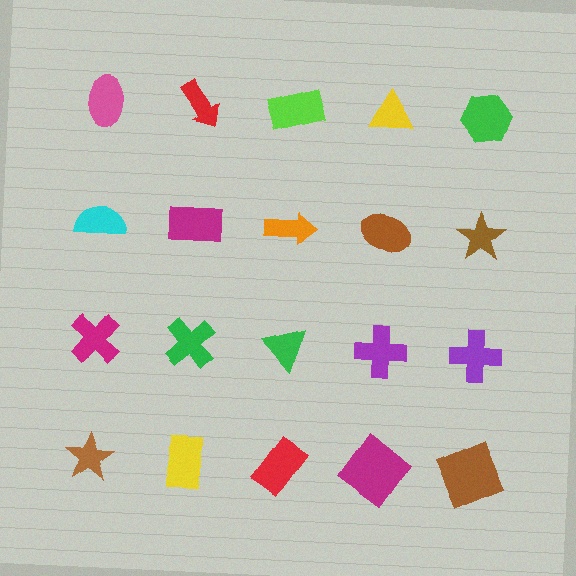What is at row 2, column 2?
A magenta rectangle.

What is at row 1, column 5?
A green hexagon.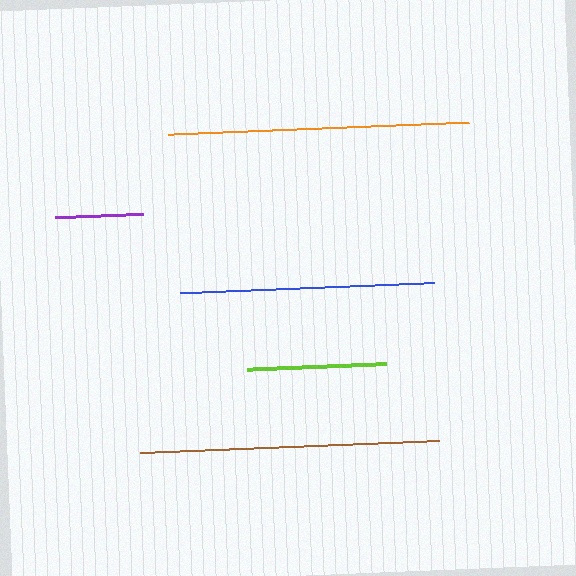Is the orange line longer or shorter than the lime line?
The orange line is longer than the lime line.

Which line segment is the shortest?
The purple line is the shortest at approximately 88 pixels.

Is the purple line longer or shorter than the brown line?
The brown line is longer than the purple line.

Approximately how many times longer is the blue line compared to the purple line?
The blue line is approximately 2.9 times the length of the purple line.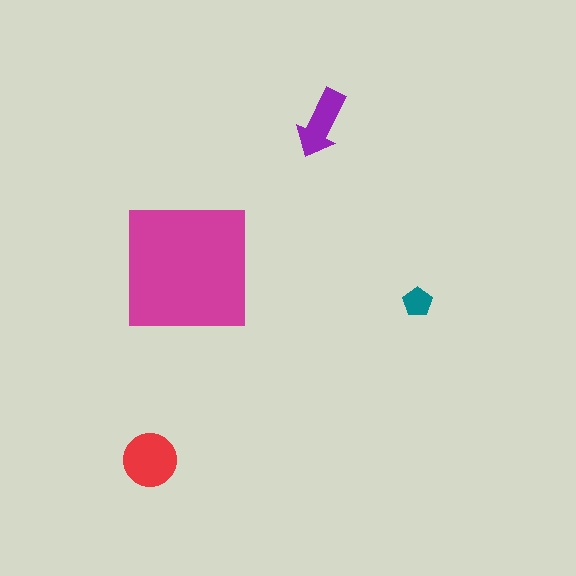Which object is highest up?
The purple arrow is topmost.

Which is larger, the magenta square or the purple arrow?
The magenta square.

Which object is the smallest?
The teal pentagon.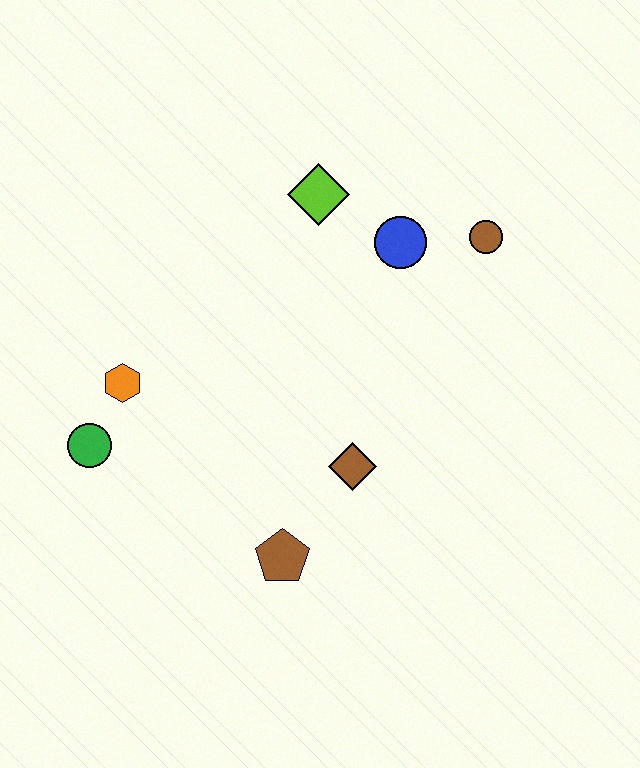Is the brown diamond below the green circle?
Yes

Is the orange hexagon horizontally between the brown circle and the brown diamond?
No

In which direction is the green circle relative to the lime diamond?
The green circle is below the lime diamond.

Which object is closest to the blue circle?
The brown circle is closest to the blue circle.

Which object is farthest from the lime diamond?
The brown pentagon is farthest from the lime diamond.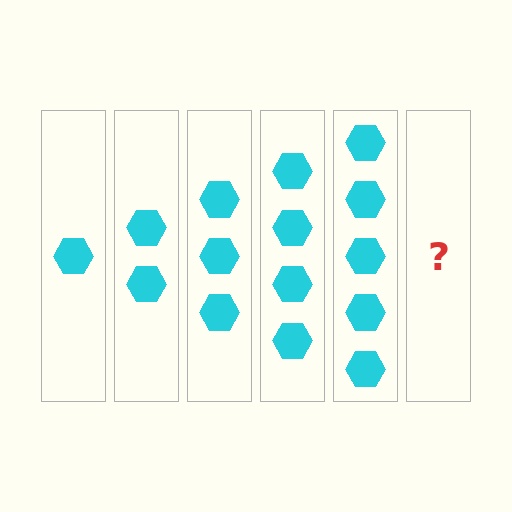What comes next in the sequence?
The next element should be 6 hexagons.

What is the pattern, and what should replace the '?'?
The pattern is that each step adds one more hexagon. The '?' should be 6 hexagons.